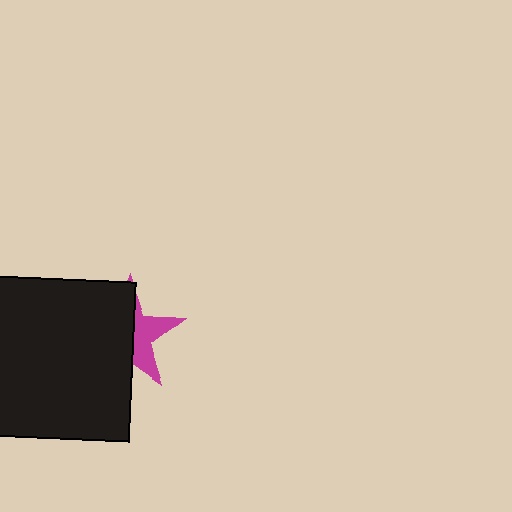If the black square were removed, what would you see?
You would see the complete magenta star.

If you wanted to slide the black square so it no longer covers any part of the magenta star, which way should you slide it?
Slide it left — that is the most direct way to separate the two shapes.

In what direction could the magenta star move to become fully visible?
The magenta star could move right. That would shift it out from behind the black square entirely.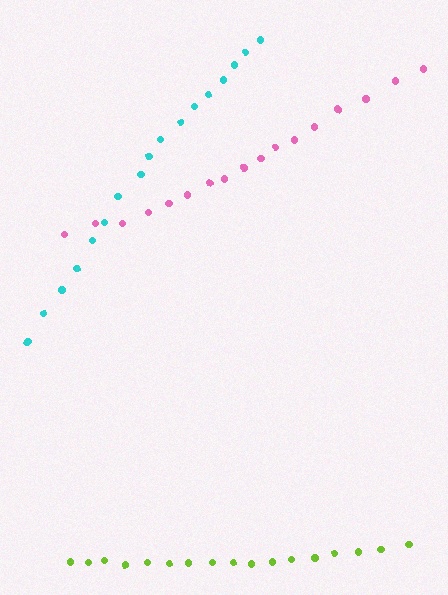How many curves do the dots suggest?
There are 3 distinct paths.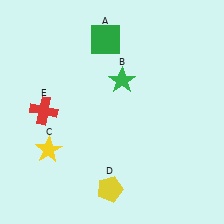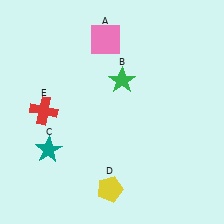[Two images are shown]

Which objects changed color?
A changed from green to pink. C changed from yellow to teal.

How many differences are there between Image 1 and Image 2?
There are 2 differences between the two images.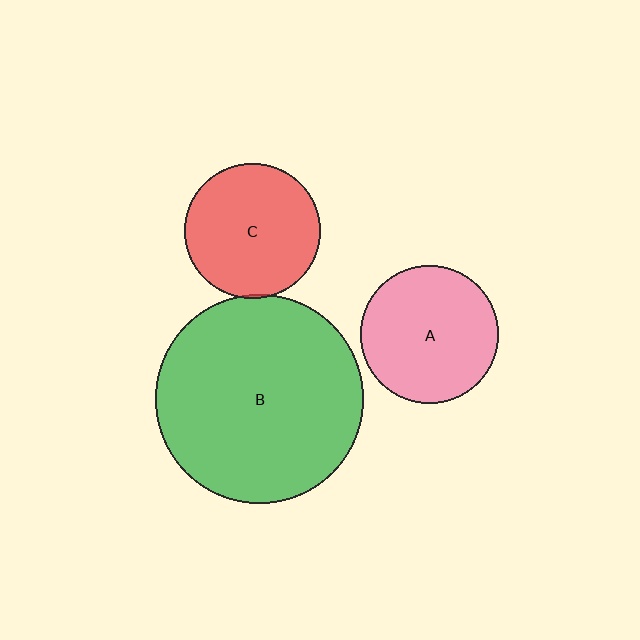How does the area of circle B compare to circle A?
Approximately 2.3 times.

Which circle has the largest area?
Circle B (green).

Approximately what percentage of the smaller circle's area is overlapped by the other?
Approximately 5%.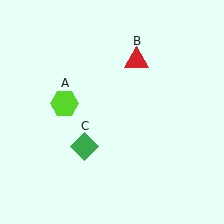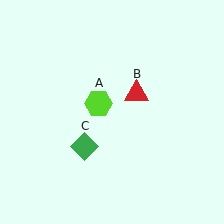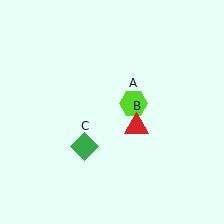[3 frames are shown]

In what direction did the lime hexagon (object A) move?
The lime hexagon (object A) moved right.